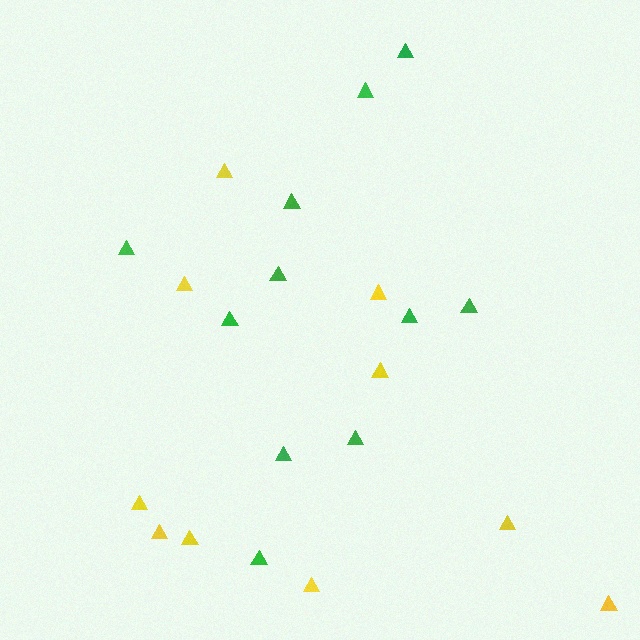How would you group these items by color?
There are 2 groups: one group of yellow triangles (10) and one group of green triangles (11).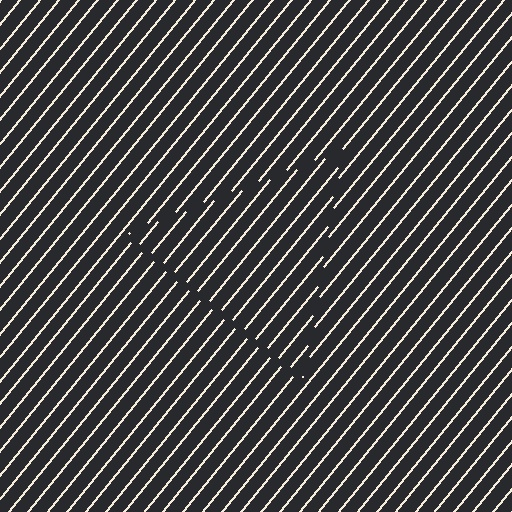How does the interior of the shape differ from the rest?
The interior of the shape contains the same grating, shifted by half a period — the contour is defined by the phase discontinuity where line-ends from the inner and outer gratings abut.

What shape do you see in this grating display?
An illusory triangle. The interior of the shape contains the same grating, shifted by half a period — the contour is defined by the phase discontinuity where line-ends from the inner and outer gratings abut.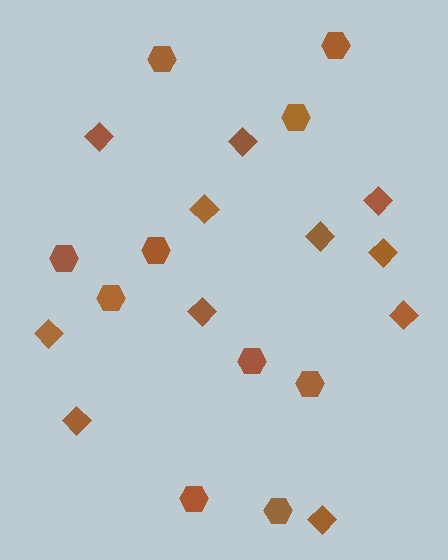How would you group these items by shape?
There are 2 groups: one group of hexagons (10) and one group of diamonds (11).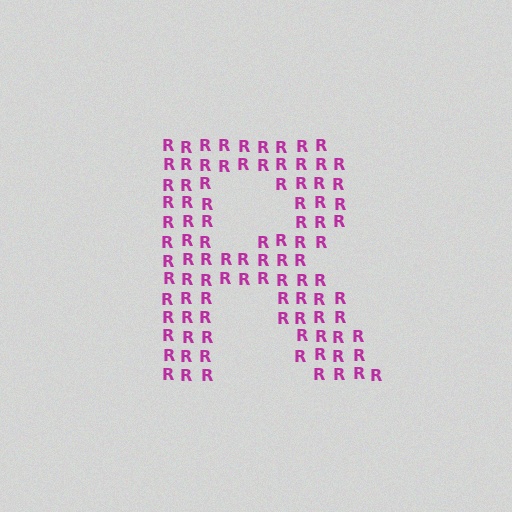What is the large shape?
The large shape is the letter R.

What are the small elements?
The small elements are letter R's.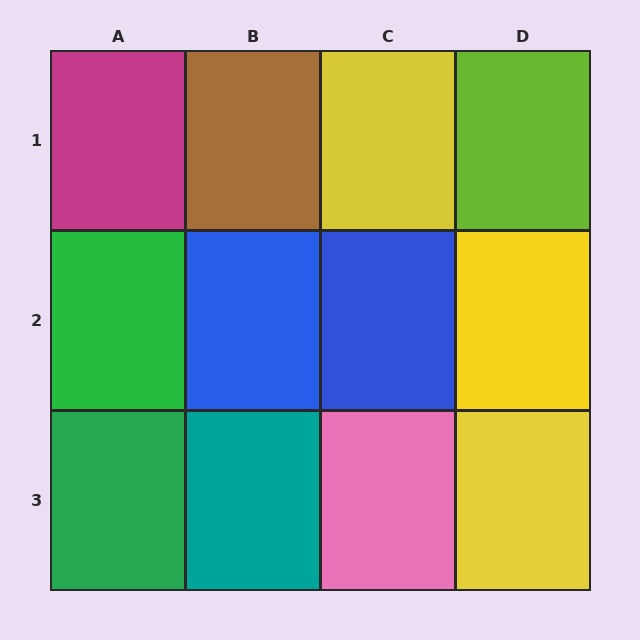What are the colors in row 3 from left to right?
Green, teal, pink, yellow.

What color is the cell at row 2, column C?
Blue.